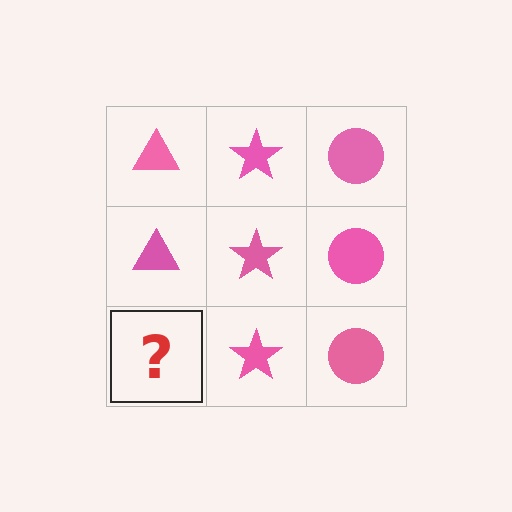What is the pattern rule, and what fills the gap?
The rule is that each column has a consistent shape. The gap should be filled with a pink triangle.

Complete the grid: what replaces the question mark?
The question mark should be replaced with a pink triangle.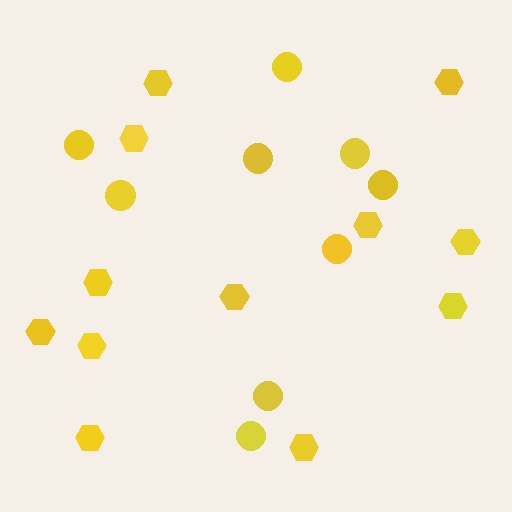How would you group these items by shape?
There are 2 groups: one group of circles (9) and one group of hexagons (12).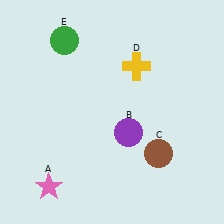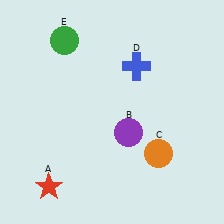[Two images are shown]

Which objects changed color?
A changed from pink to red. C changed from brown to orange. D changed from yellow to blue.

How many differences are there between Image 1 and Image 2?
There are 3 differences between the two images.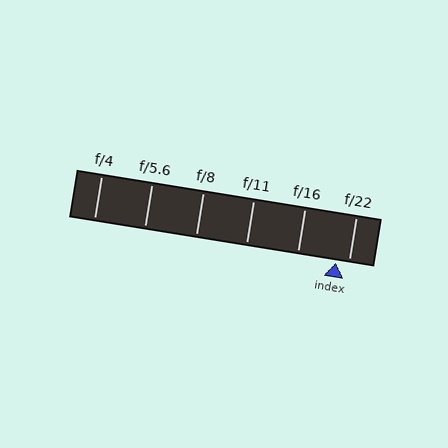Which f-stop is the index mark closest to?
The index mark is closest to f/22.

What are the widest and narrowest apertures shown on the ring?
The widest aperture shown is f/4 and the narrowest is f/22.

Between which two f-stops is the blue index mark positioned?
The index mark is between f/16 and f/22.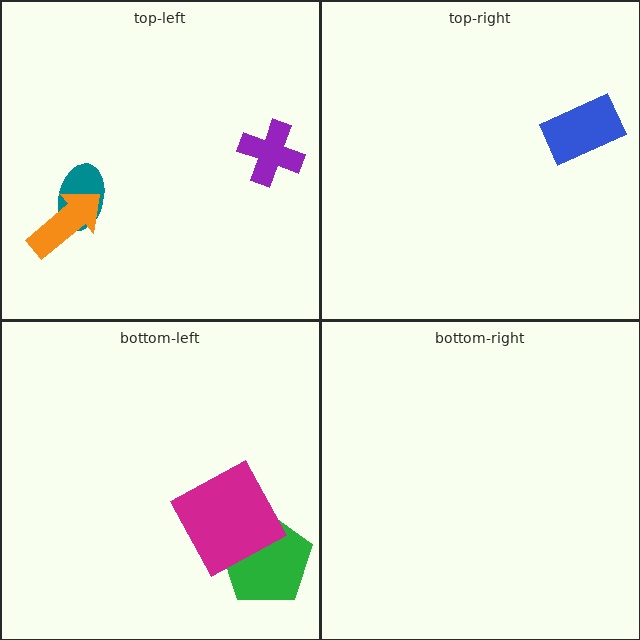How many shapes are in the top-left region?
3.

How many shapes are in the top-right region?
1.